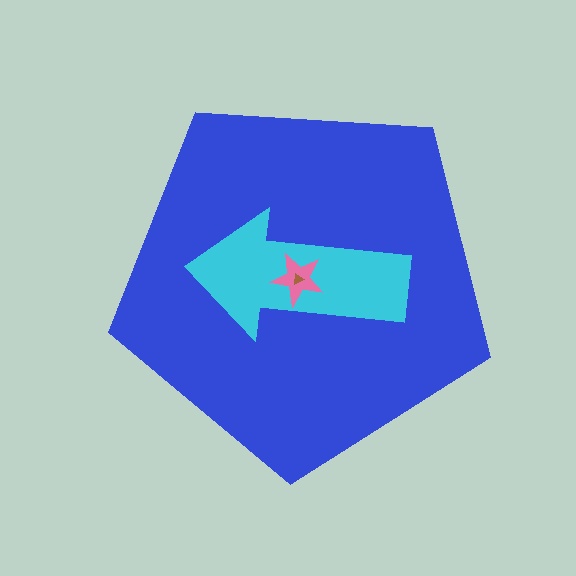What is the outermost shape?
The blue pentagon.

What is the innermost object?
The brown triangle.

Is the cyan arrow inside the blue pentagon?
Yes.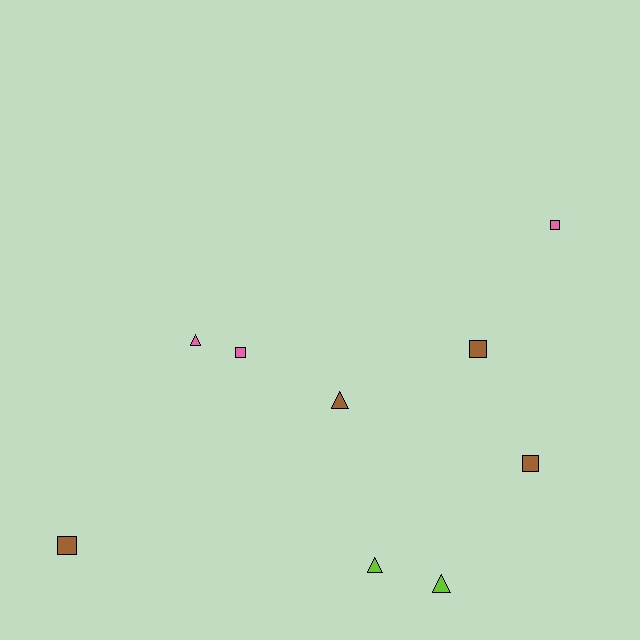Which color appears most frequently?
Brown, with 4 objects.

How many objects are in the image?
There are 9 objects.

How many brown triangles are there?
There is 1 brown triangle.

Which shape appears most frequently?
Square, with 5 objects.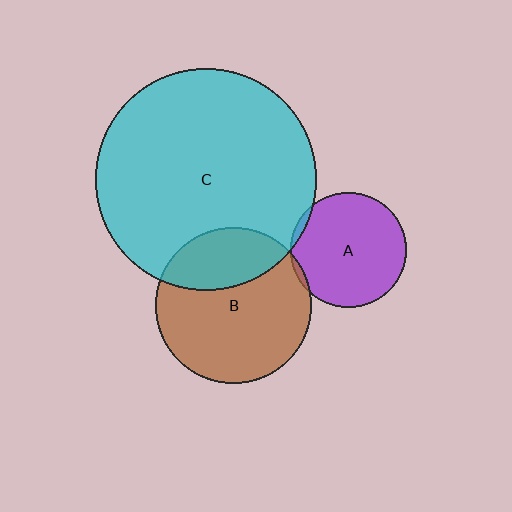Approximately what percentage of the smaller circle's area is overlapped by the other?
Approximately 5%.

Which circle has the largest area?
Circle C (cyan).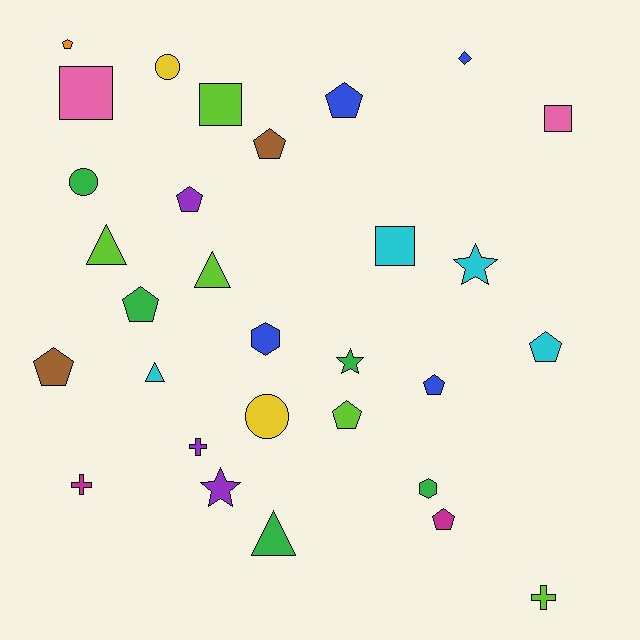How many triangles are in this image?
There are 4 triangles.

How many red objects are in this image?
There are no red objects.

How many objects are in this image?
There are 30 objects.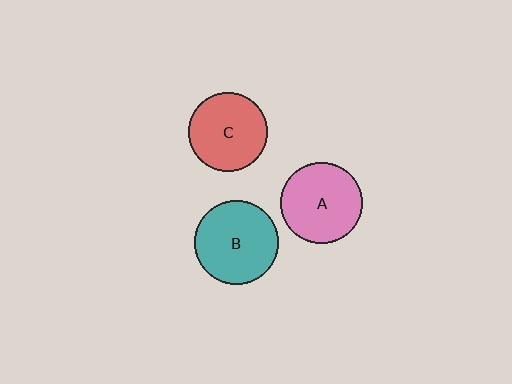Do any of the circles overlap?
No, none of the circles overlap.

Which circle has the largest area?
Circle B (teal).